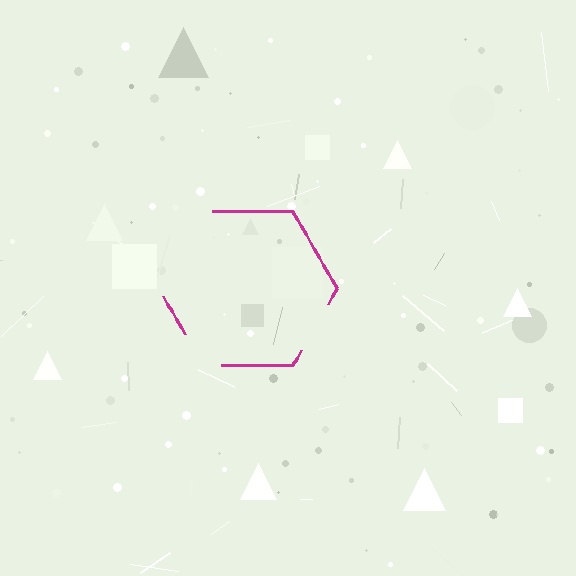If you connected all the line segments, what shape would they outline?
They would outline a hexagon.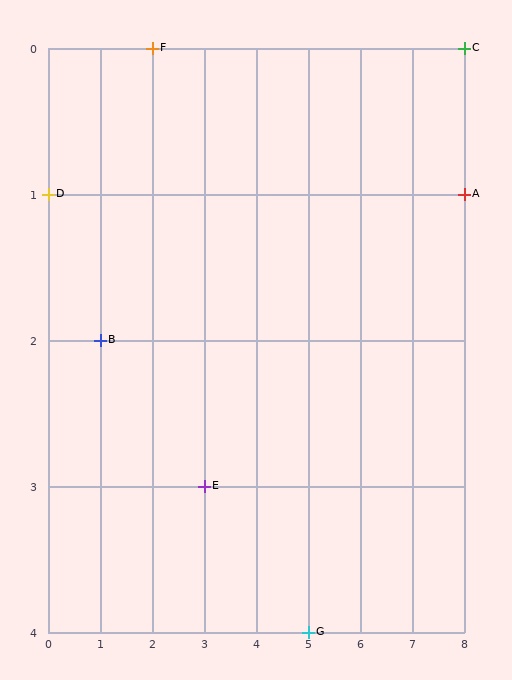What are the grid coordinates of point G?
Point G is at grid coordinates (5, 4).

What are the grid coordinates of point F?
Point F is at grid coordinates (2, 0).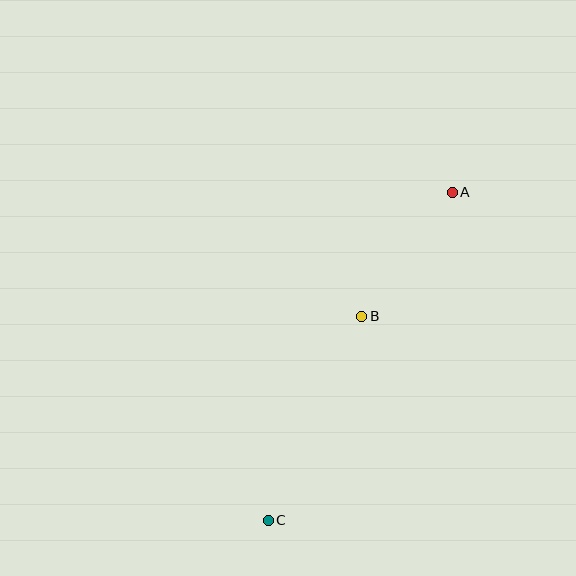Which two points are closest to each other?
Points A and B are closest to each other.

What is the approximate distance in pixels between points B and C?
The distance between B and C is approximately 224 pixels.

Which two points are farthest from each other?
Points A and C are farthest from each other.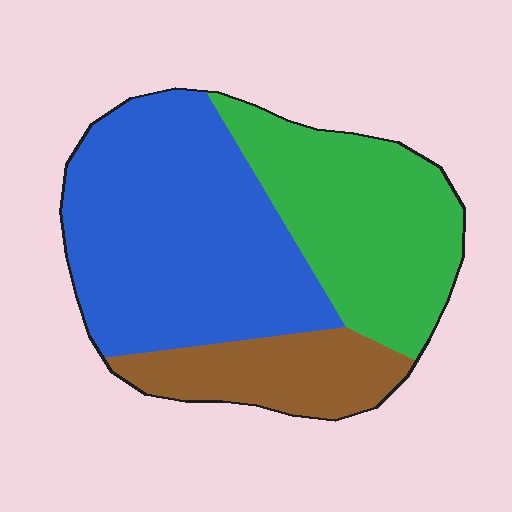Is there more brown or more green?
Green.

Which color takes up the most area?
Blue, at roughly 50%.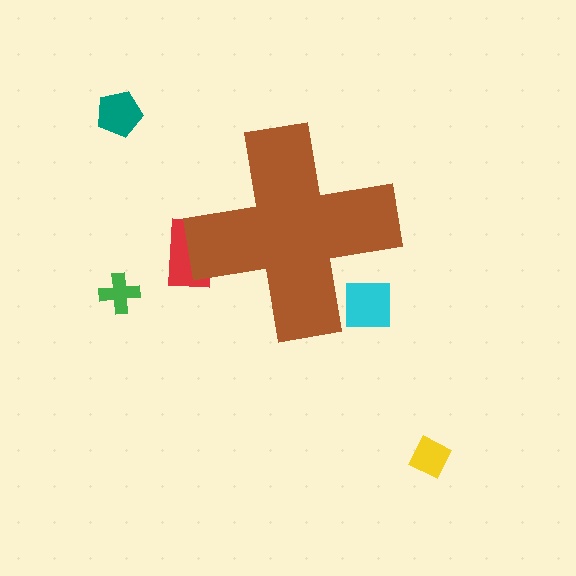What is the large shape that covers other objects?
A brown cross.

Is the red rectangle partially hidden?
Yes, the red rectangle is partially hidden behind the brown cross.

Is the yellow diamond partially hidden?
No, the yellow diamond is fully visible.